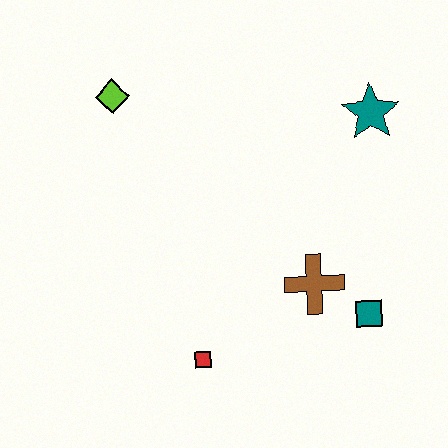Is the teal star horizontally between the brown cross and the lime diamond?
No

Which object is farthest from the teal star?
The red square is farthest from the teal star.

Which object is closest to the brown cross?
The teal square is closest to the brown cross.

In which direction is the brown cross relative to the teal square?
The brown cross is to the left of the teal square.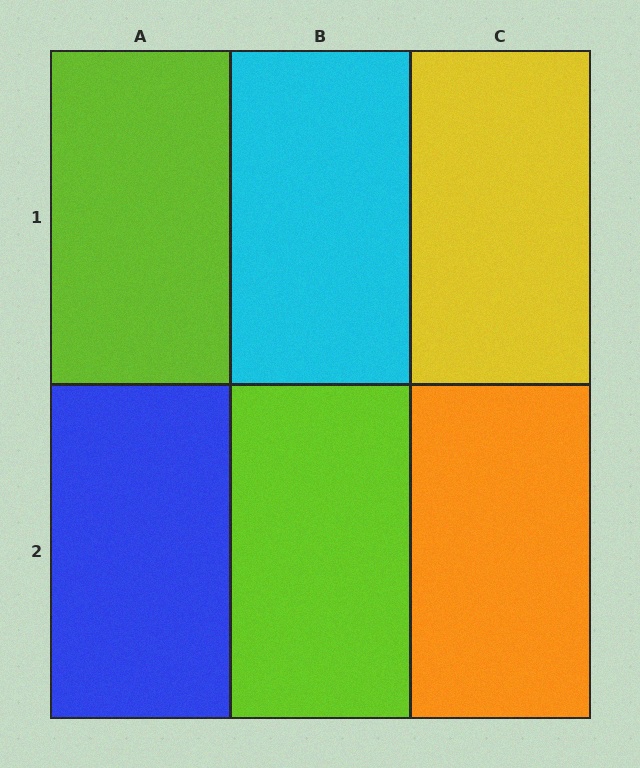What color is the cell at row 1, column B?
Cyan.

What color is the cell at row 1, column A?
Lime.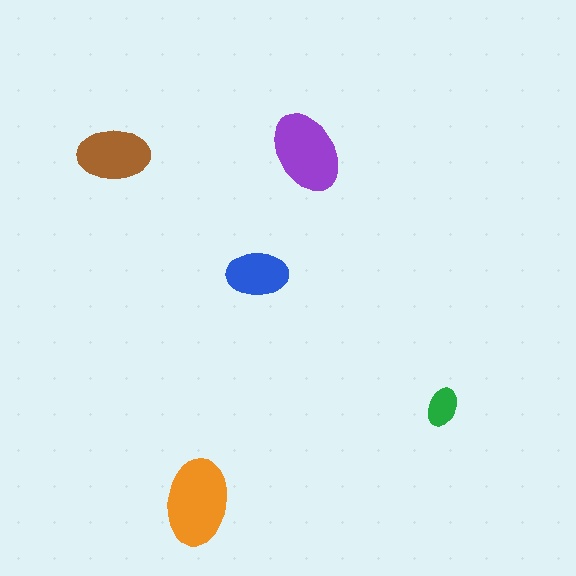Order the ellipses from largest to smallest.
the orange one, the purple one, the brown one, the blue one, the green one.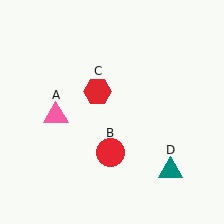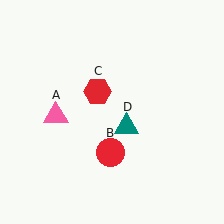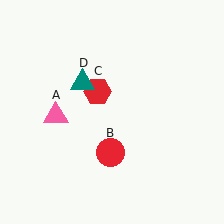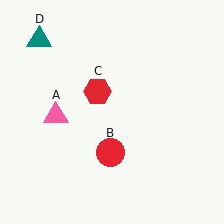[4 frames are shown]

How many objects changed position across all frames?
1 object changed position: teal triangle (object D).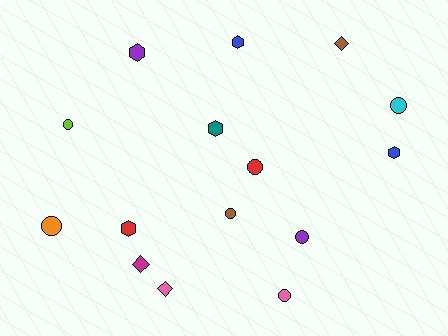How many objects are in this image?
There are 15 objects.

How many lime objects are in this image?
There is 1 lime object.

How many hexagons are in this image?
There are 5 hexagons.